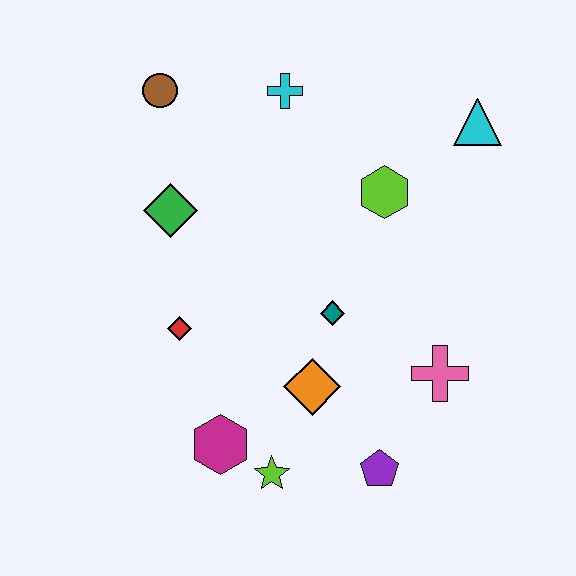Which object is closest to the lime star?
The magenta hexagon is closest to the lime star.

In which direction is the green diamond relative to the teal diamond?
The green diamond is to the left of the teal diamond.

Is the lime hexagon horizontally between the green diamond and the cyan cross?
No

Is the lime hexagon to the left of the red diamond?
No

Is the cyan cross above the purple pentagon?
Yes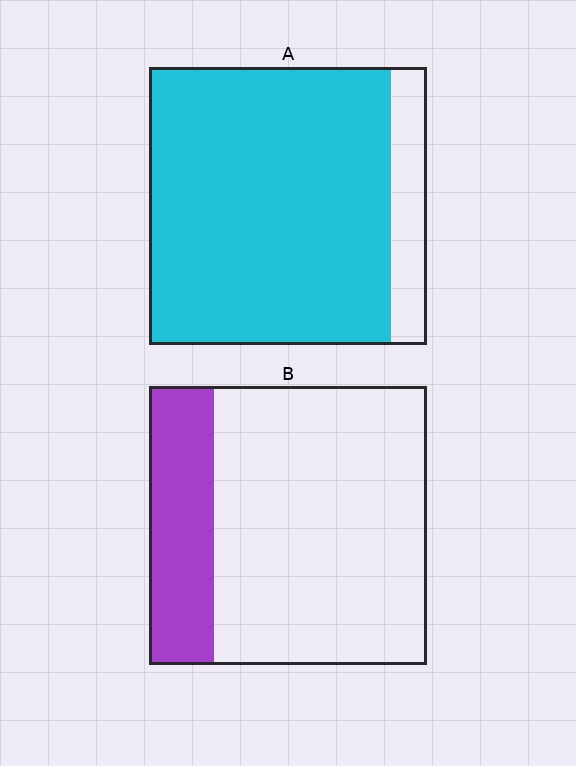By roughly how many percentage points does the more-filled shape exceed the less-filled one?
By roughly 65 percentage points (A over B).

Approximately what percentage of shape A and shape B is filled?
A is approximately 85% and B is approximately 25%.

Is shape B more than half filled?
No.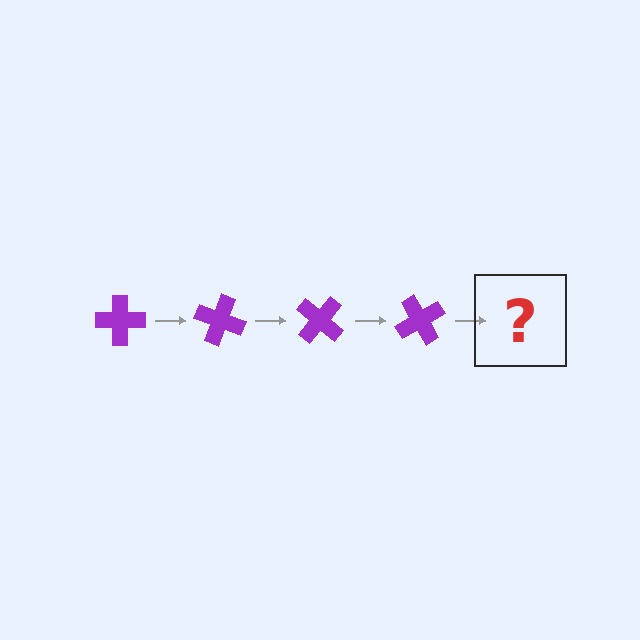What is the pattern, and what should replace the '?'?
The pattern is that the cross rotates 20 degrees each step. The '?' should be a purple cross rotated 80 degrees.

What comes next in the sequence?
The next element should be a purple cross rotated 80 degrees.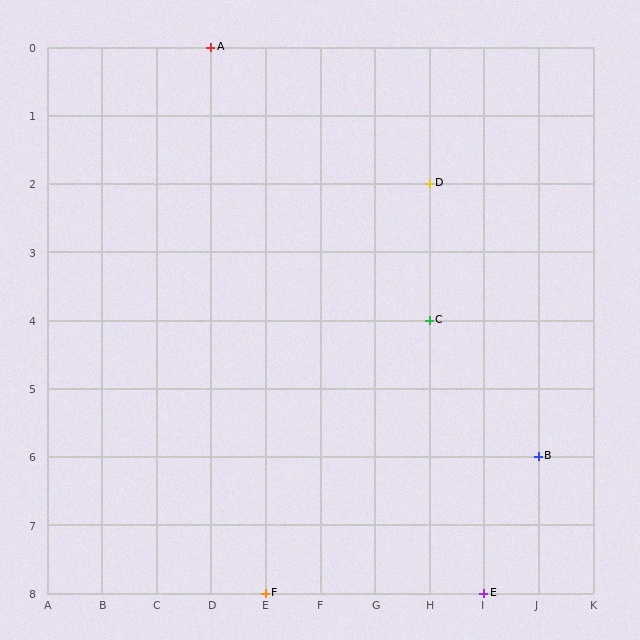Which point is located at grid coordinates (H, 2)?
Point D is at (H, 2).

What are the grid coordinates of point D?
Point D is at grid coordinates (H, 2).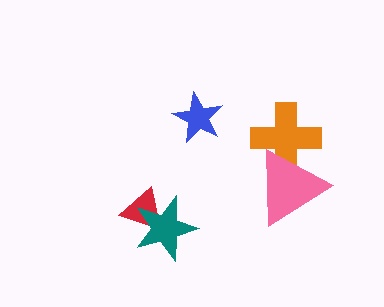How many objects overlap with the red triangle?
1 object overlaps with the red triangle.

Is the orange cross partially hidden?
Yes, it is partially covered by another shape.